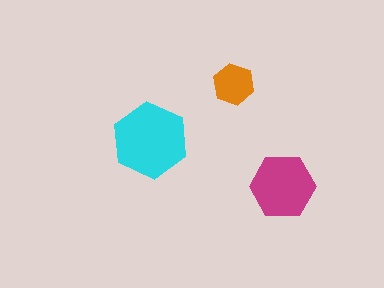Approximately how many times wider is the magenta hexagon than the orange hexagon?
About 1.5 times wider.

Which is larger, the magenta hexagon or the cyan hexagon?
The cyan one.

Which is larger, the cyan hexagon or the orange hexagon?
The cyan one.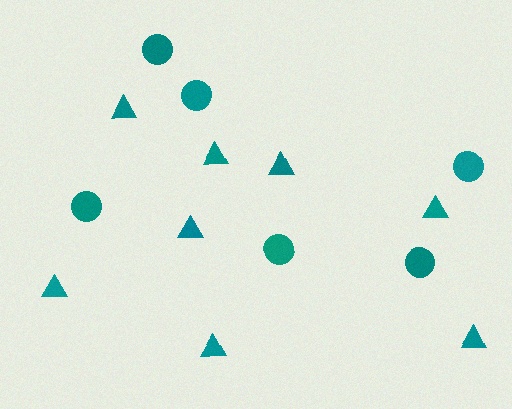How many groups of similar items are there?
There are 2 groups: one group of triangles (8) and one group of circles (6).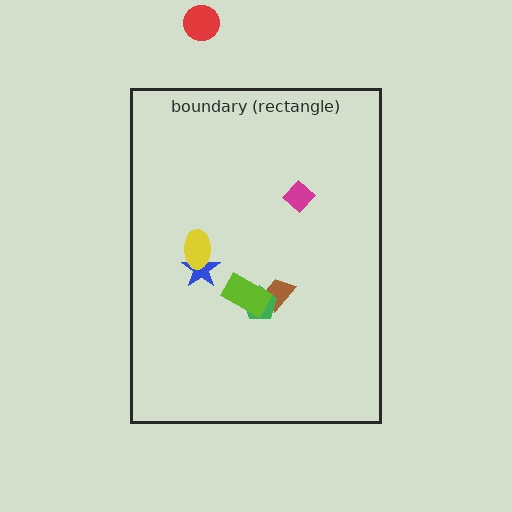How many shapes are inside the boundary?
6 inside, 1 outside.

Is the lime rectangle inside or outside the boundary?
Inside.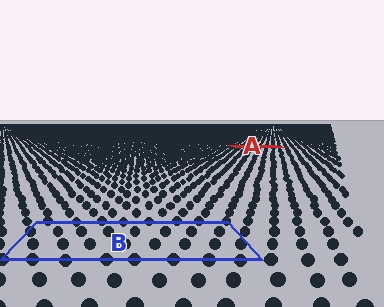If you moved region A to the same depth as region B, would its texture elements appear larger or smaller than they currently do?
They would appear larger. At a closer depth, the same texture elements are projected at a bigger on-screen size.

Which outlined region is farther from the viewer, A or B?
Region A is farther from the viewer — the texture elements inside it appear smaller and more densely packed.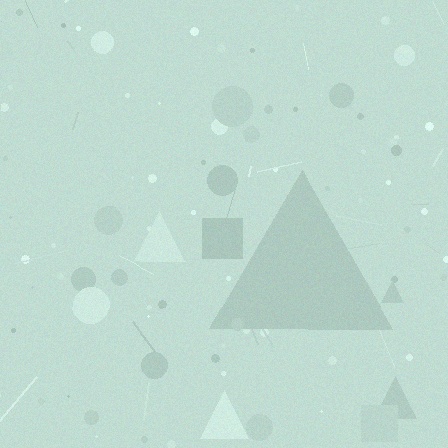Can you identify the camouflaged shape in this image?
The camouflaged shape is a triangle.